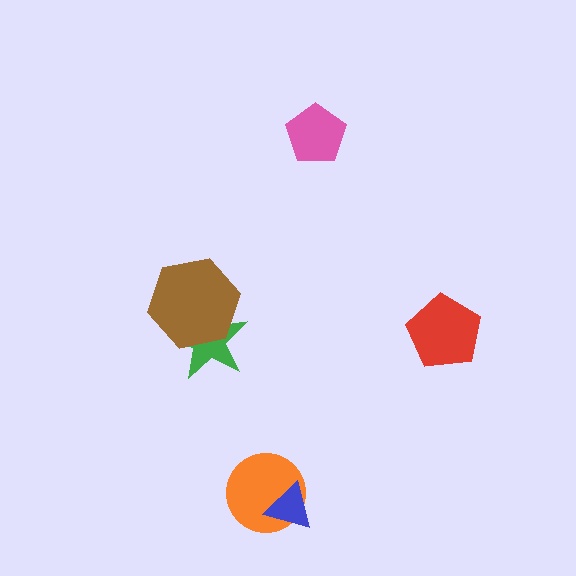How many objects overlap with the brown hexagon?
1 object overlaps with the brown hexagon.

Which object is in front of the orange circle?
The blue triangle is in front of the orange circle.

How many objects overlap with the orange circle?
1 object overlaps with the orange circle.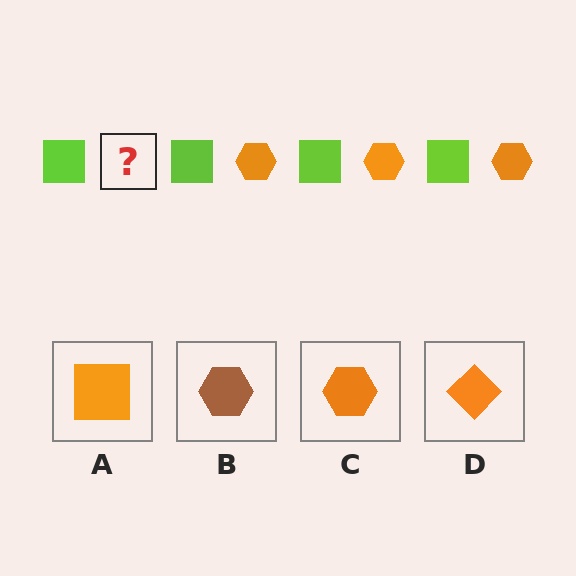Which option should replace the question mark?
Option C.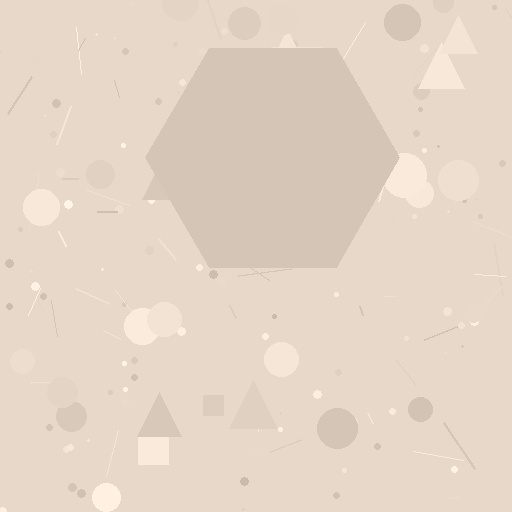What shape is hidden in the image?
A hexagon is hidden in the image.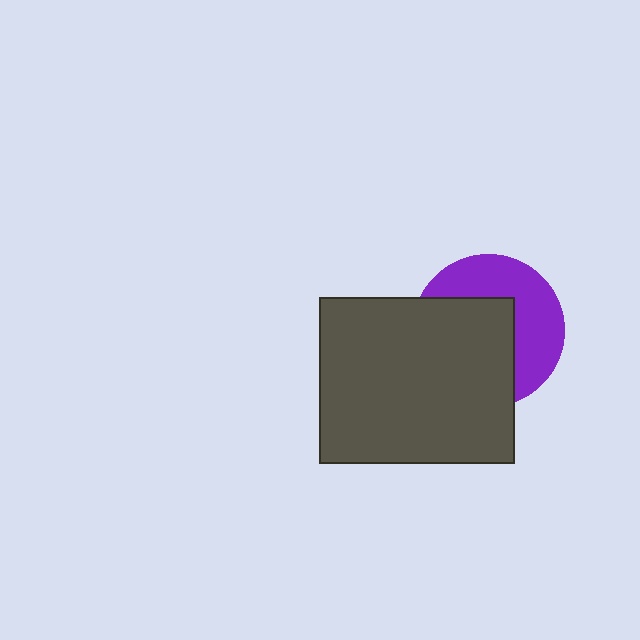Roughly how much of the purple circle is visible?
About half of it is visible (roughly 46%).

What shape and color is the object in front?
The object in front is a dark gray rectangle.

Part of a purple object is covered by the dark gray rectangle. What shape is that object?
It is a circle.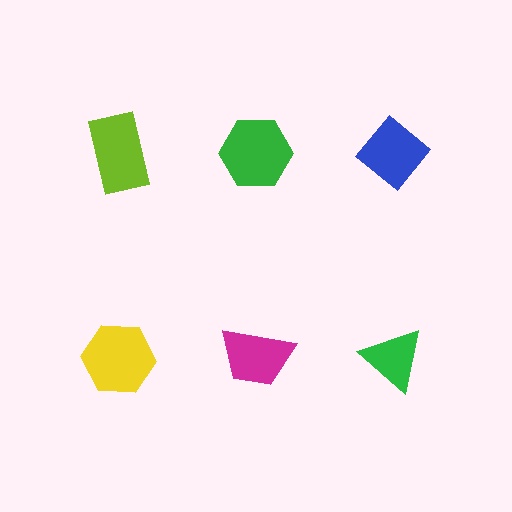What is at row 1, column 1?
A lime rectangle.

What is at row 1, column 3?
A blue diamond.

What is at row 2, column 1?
A yellow hexagon.